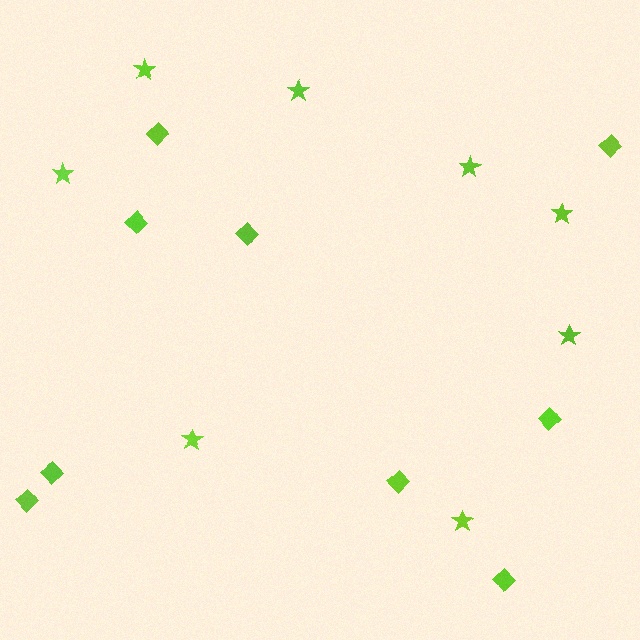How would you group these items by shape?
There are 2 groups: one group of stars (8) and one group of diamonds (9).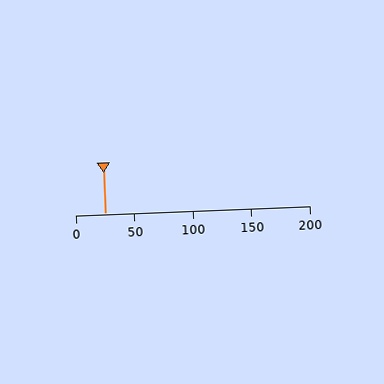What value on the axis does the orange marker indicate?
The marker indicates approximately 25.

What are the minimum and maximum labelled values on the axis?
The axis runs from 0 to 200.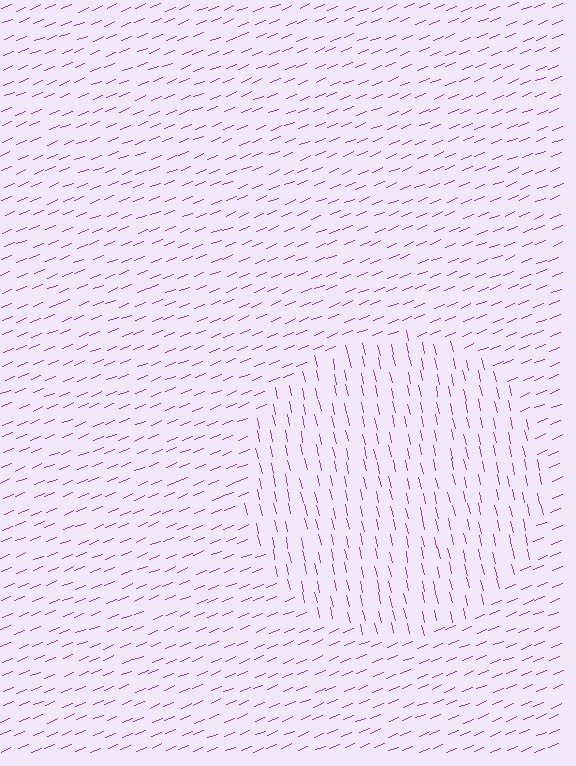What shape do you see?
I see a circle.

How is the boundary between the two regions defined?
The boundary is defined purely by a change in line orientation (approximately 81 degrees difference). All lines are the same color and thickness.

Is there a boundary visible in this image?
Yes, there is a texture boundary formed by a change in line orientation.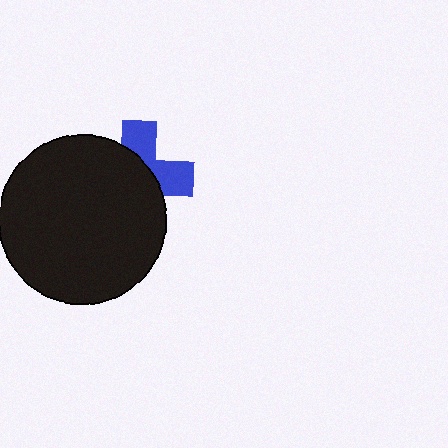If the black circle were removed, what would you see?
You would see the complete blue cross.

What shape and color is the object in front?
The object in front is a black circle.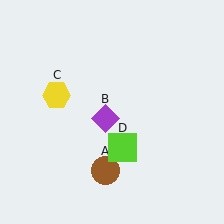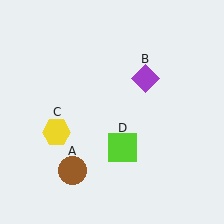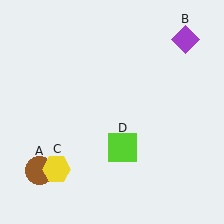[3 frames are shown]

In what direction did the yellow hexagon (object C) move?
The yellow hexagon (object C) moved down.